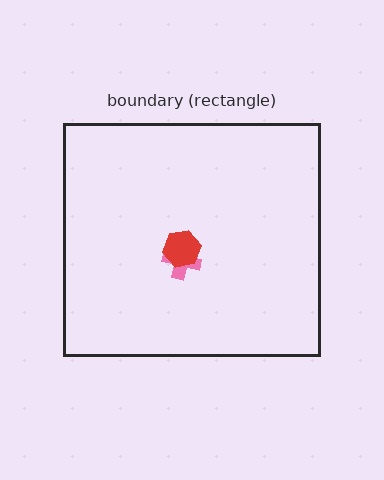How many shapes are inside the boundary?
2 inside, 0 outside.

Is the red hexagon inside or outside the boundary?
Inside.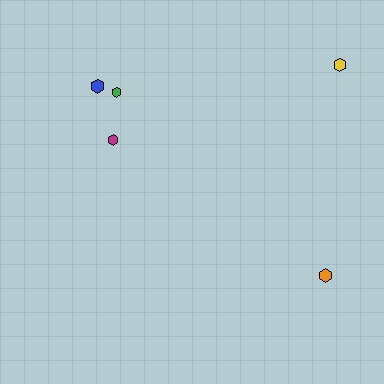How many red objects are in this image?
There are no red objects.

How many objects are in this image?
There are 5 objects.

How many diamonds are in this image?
There are no diamonds.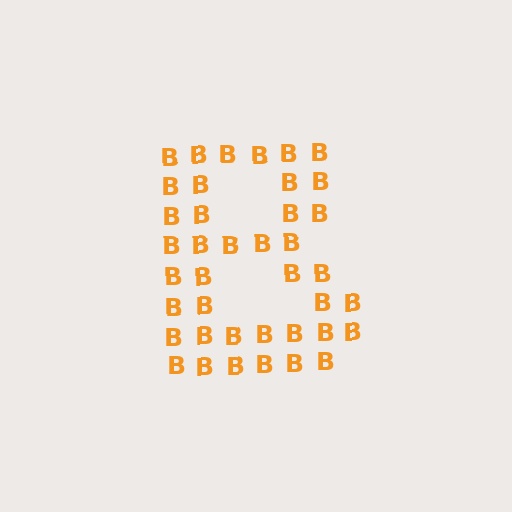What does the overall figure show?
The overall figure shows the letter B.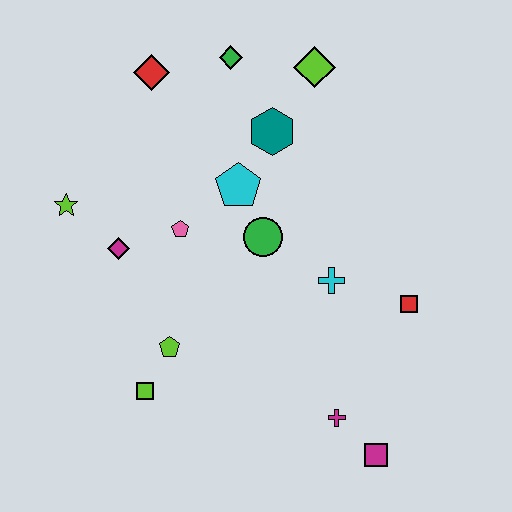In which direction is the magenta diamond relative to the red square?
The magenta diamond is to the left of the red square.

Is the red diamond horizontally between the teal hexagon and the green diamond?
No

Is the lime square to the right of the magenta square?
No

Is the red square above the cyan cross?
No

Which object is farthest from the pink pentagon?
The magenta square is farthest from the pink pentagon.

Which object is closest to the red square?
The cyan cross is closest to the red square.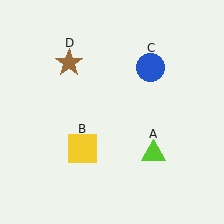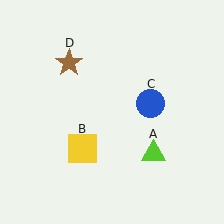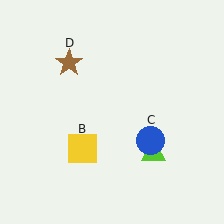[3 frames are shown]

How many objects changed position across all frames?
1 object changed position: blue circle (object C).